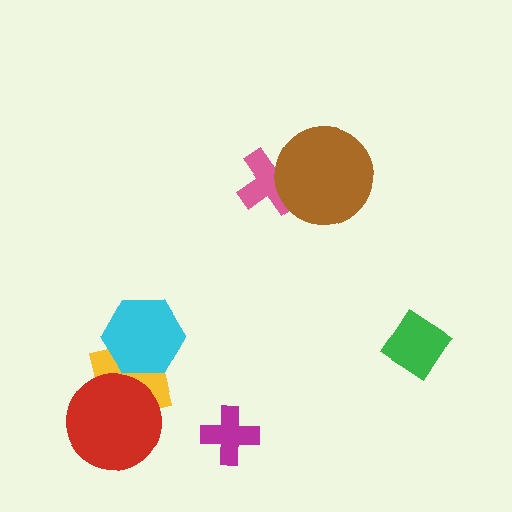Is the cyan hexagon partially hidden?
No, no other shape covers it.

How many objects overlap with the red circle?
1 object overlaps with the red circle.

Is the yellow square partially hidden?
Yes, it is partially covered by another shape.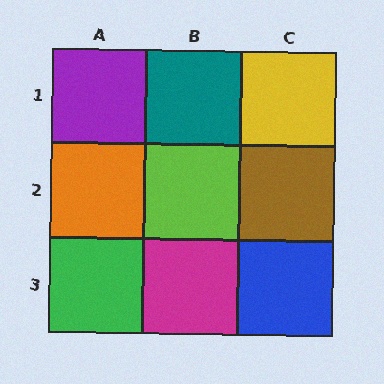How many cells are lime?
1 cell is lime.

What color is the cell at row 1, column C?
Yellow.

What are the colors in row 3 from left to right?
Green, magenta, blue.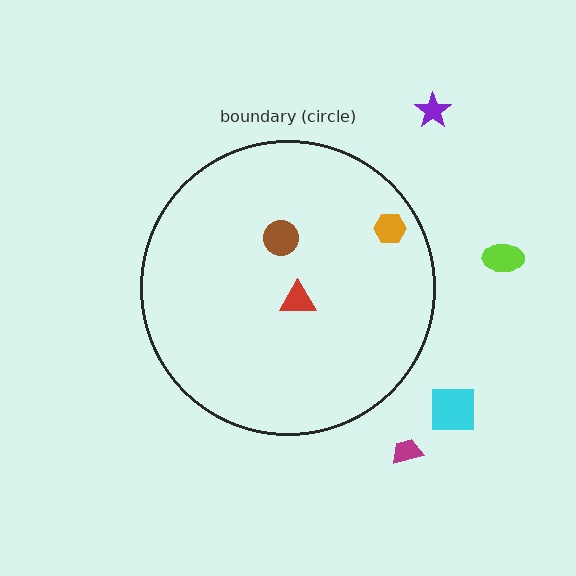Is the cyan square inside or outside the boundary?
Outside.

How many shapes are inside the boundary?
3 inside, 4 outside.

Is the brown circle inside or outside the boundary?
Inside.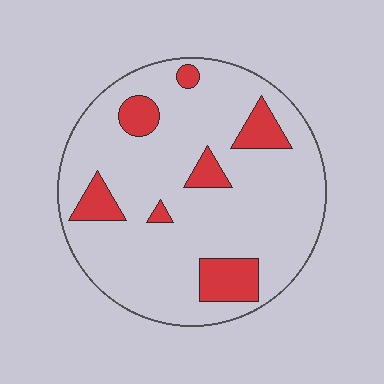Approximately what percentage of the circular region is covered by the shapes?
Approximately 15%.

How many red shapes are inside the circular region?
7.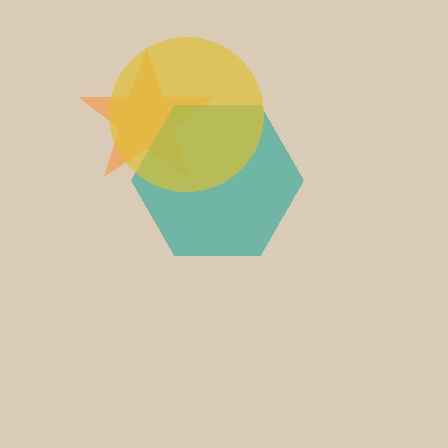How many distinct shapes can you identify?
There are 3 distinct shapes: an orange star, a teal hexagon, a yellow circle.